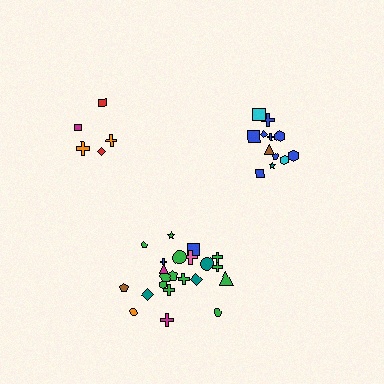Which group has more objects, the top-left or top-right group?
The top-right group.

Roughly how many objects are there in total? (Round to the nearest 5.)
Roughly 40 objects in total.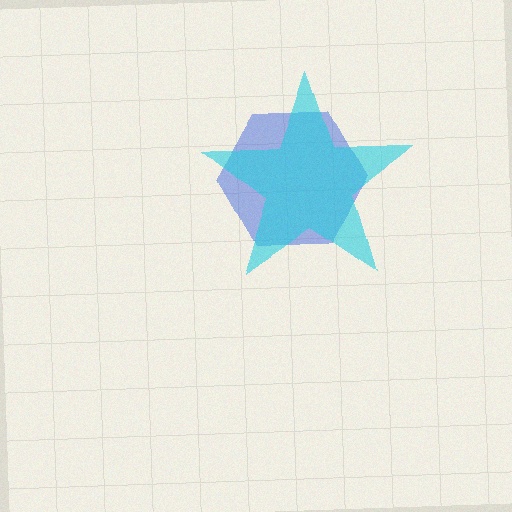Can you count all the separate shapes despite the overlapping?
Yes, there are 2 separate shapes.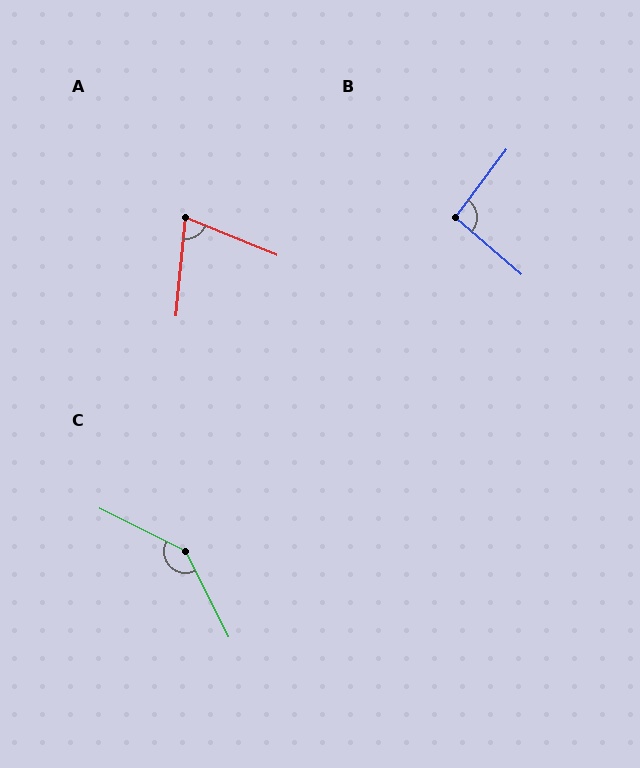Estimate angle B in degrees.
Approximately 94 degrees.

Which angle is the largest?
C, at approximately 143 degrees.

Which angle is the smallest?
A, at approximately 73 degrees.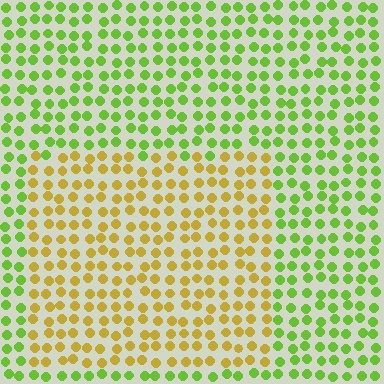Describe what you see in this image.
The image is filled with small lime elements in a uniform arrangement. A rectangle-shaped region is visible where the elements are tinted to a slightly different hue, forming a subtle color boundary.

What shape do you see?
I see a rectangle.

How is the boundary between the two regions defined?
The boundary is defined purely by a slight shift in hue (about 49 degrees). Spacing, size, and orientation are identical on both sides.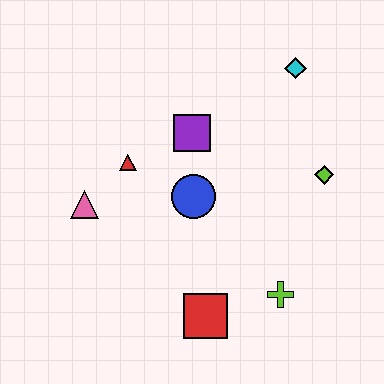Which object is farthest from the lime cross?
The cyan diamond is farthest from the lime cross.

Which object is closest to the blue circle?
The purple square is closest to the blue circle.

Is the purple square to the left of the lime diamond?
Yes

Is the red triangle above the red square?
Yes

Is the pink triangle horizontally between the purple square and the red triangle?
No